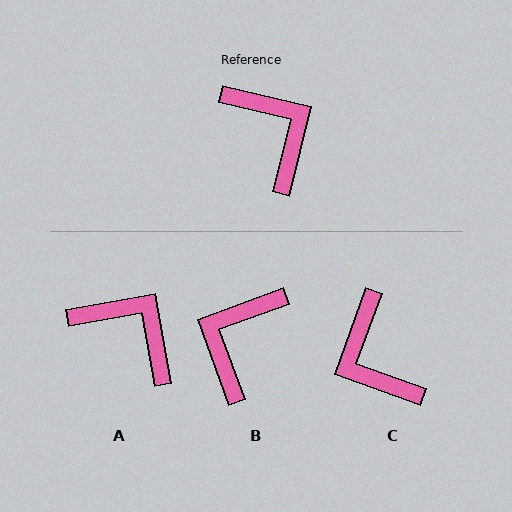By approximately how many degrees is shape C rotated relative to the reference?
Approximately 174 degrees counter-clockwise.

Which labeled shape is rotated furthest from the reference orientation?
C, about 174 degrees away.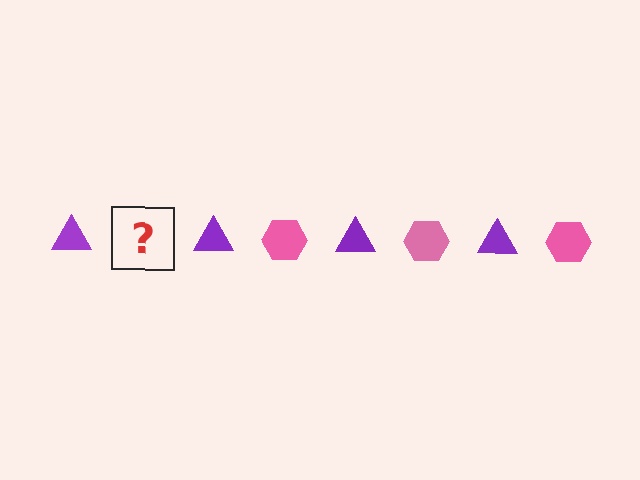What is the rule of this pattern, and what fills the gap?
The rule is that the pattern alternates between purple triangle and pink hexagon. The gap should be filled with a pink hexagon.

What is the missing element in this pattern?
The missing element is a pink hexagon.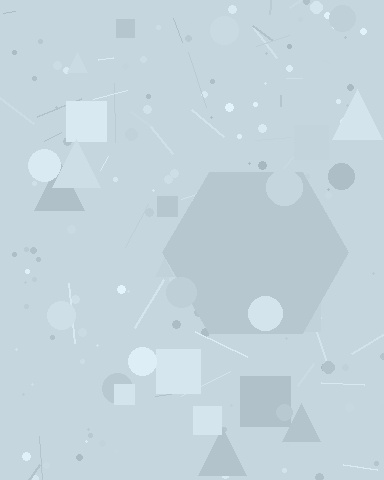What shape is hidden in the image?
A hexagon is hidden in the image.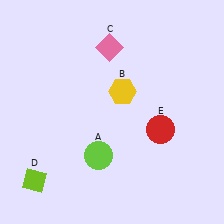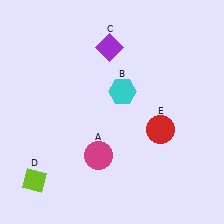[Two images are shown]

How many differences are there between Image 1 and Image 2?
There are 3 differences between the two images.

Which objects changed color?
A changed from lime to magenta. B changed from yellow to cyan. C changed from pink to purple.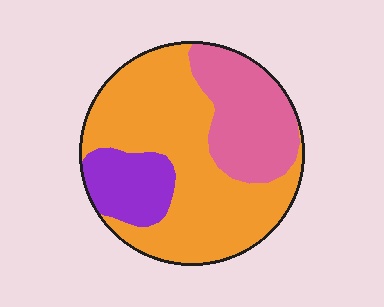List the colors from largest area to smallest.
From largest to smallest: orange, pink, purple.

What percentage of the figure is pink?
Pink covers roughly 25% of the figure.